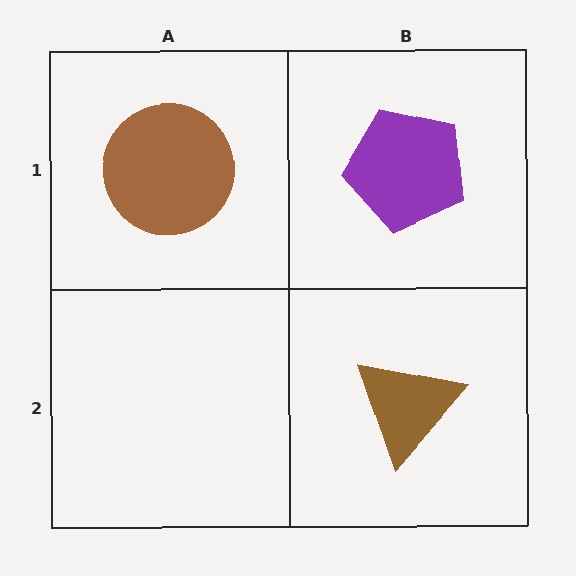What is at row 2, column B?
A brown triangle.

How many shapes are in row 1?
2 shapes.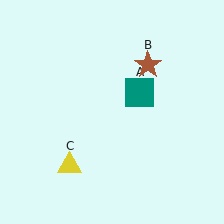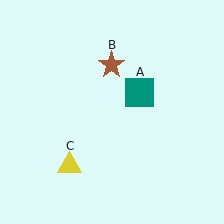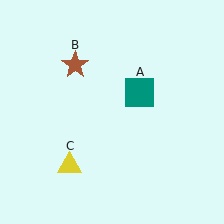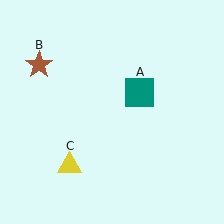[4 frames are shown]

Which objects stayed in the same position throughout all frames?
Teal square (object A) and yellow triangle (object C) remained stationary.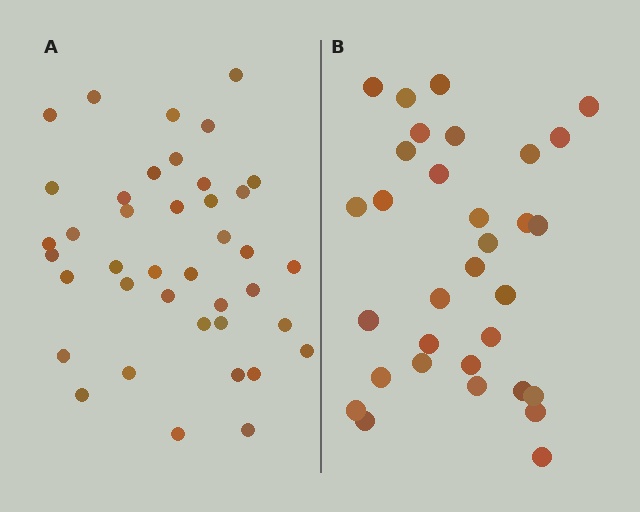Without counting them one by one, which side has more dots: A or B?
Region A (the left region) has more dots.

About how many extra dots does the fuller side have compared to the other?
Region A has roughly 8 or so more dots than region B.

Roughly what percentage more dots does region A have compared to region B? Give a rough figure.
About 25% more.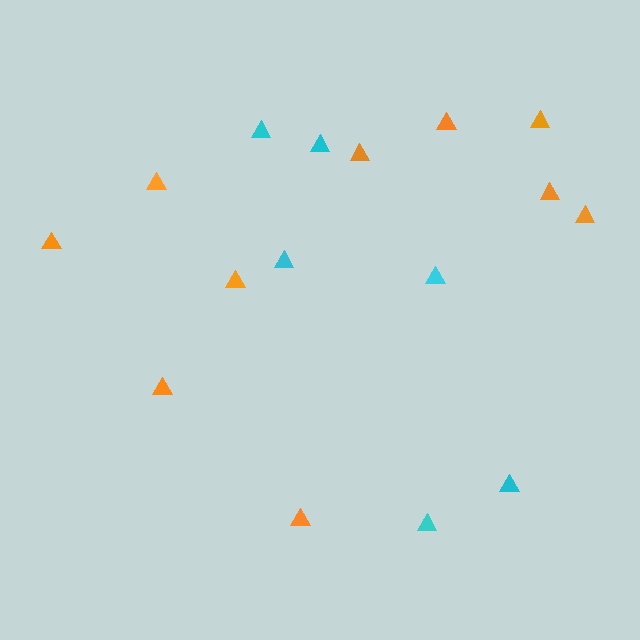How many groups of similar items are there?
There are 2 groups: one group of orange triangles (10) and one group of cyan triangles (6).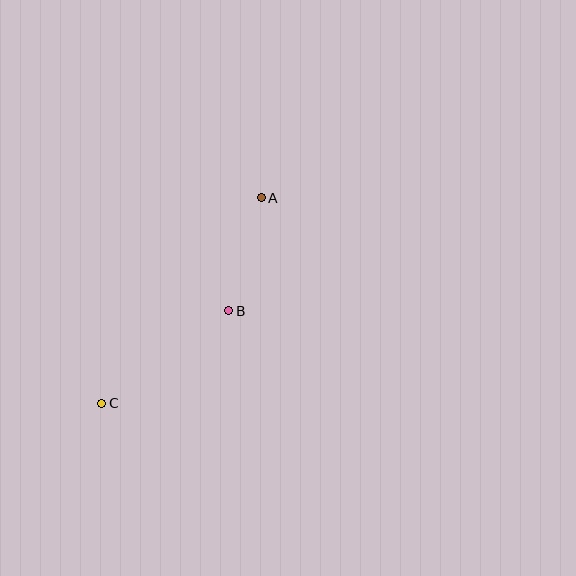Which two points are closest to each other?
Points A and B are closest to each other.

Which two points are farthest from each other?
Points A and C are farthest from each other.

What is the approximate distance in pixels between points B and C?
The distance between B and C is approximately 157 pixels.